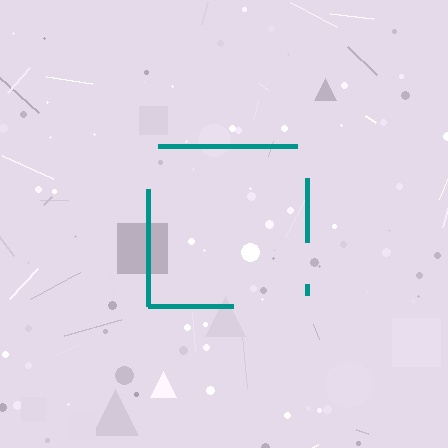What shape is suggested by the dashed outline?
The dashed outline suggests a square.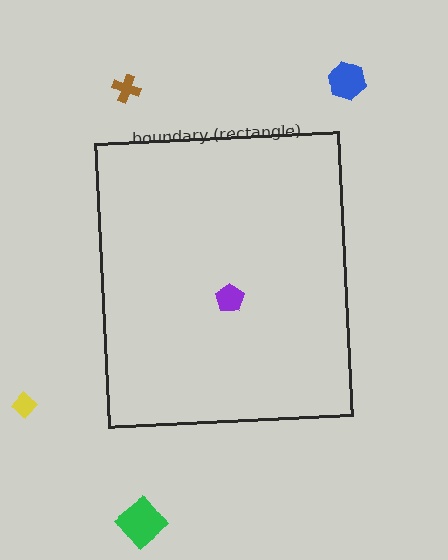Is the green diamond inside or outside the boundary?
Outside.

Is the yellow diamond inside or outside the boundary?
Outside.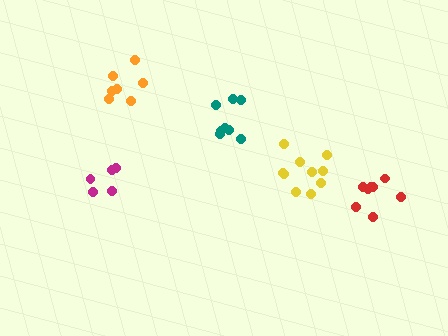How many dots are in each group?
Group 1: 8 dots, Group 2: 10 dots, Group 3: 5 dots, Group 4: 8 dots, Group 5: 7 dots (38 total).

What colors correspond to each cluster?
The clusters are colored: teal, yellow, magenta, red, orange.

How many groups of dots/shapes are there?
There are 5 groups.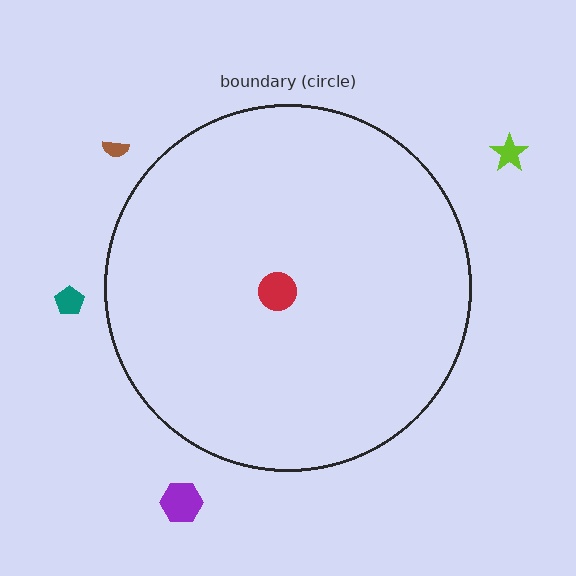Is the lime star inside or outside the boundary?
Outside.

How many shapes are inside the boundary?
1 inside, 4 outside.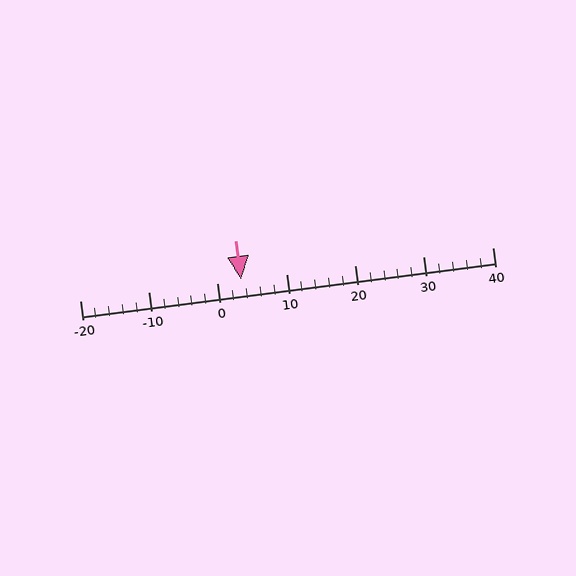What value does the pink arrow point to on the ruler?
The pink arrow points to approximately 4.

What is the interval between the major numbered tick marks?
The major tick marks are spaced 10 units apart.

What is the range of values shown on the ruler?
The ruler shows values from -20 to 40.